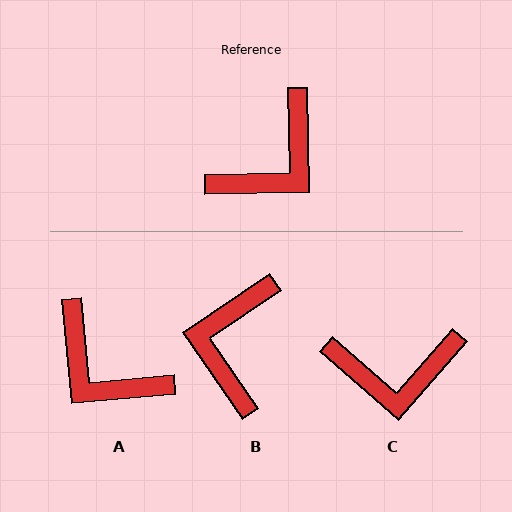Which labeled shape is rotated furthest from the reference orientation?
B, about 147 degrees away.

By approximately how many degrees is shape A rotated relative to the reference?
Approximately 86 degrees clockwise.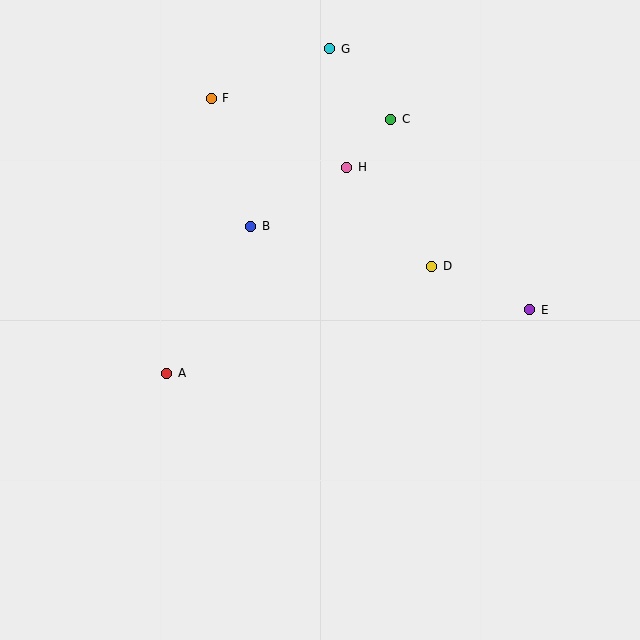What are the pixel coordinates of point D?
Point D is at (432, 266).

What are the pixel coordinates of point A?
Point A is at (167, 373).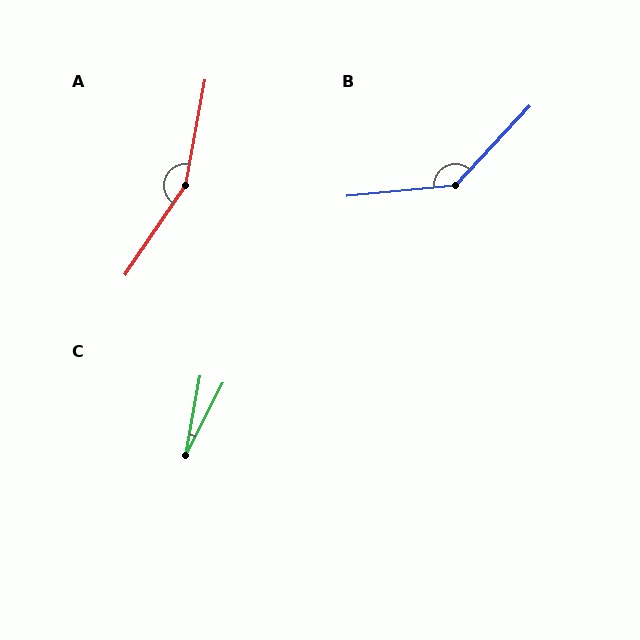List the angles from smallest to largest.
C (17°), B (138°), A (156°).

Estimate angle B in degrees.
Approximately 138 degrees.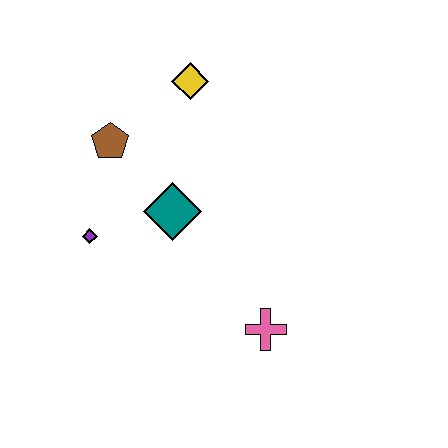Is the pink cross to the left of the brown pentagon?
No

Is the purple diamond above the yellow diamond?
No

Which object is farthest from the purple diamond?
The pink cross is farthest from the purple diamond.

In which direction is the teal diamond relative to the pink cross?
The teal diamond is above the pink cross.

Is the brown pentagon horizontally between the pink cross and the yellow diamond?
No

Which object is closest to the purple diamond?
The teal diamond is closest to the purple diamond.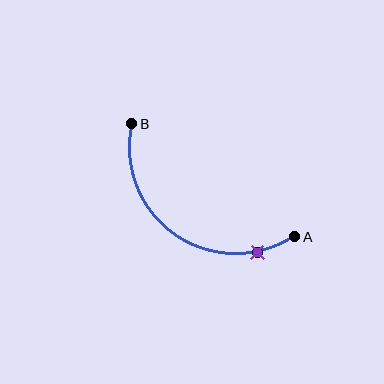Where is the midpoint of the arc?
The arc midpoint is the point on the curve farthest from the straight line joining A and B. It sits below and to the left of that line.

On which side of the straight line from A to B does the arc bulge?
The arc bulges below and to the left of the straight line connecting A and B.